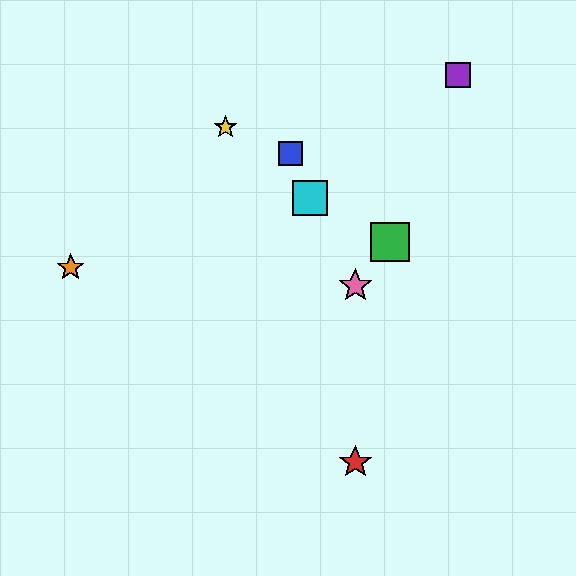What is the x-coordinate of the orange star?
The orange star is at x≈71.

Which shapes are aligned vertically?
The red star, the pink star are aligned vertically.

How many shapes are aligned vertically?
2 shapes (the red star, the pink star) are aligned vertically.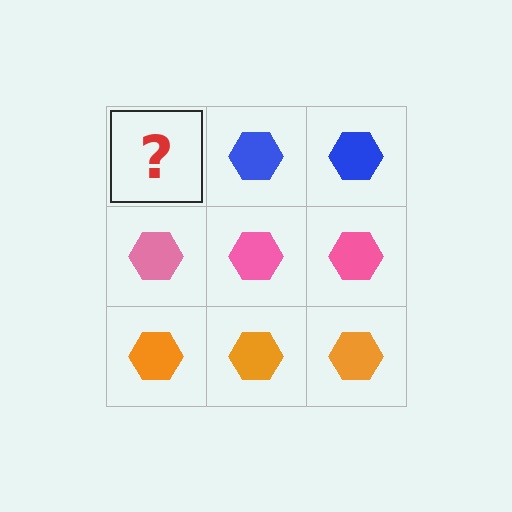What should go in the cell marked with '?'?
The missing cell should contain a blue hexagon.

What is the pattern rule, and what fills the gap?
The rule is that each row has a consistent color. The gap should be filled with a blue hexagon.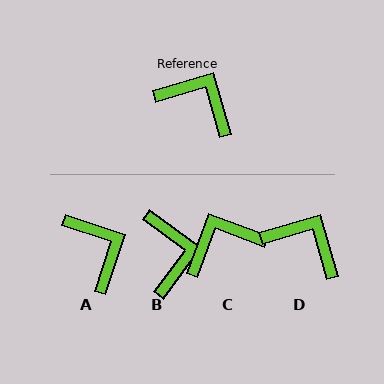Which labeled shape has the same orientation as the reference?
D.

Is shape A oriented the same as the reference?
No, it is off by about 34 degrees.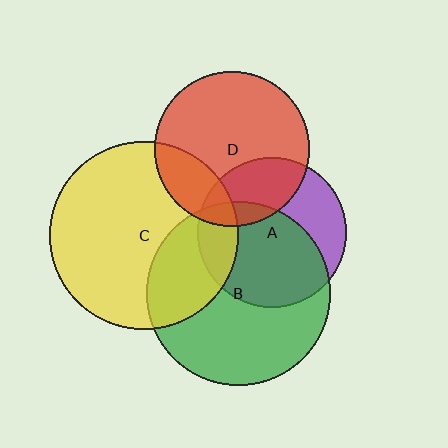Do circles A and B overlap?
Yes.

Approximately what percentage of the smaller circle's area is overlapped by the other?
Approximately 60%.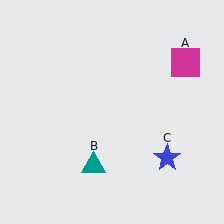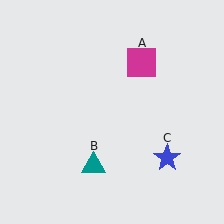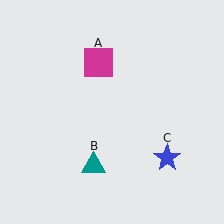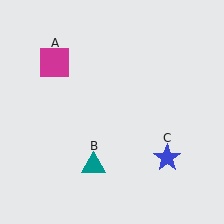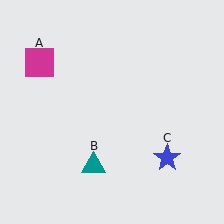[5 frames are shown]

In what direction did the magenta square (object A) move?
The magenta square (object A) moved left.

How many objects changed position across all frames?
1 object changed position: magenta square (object A).